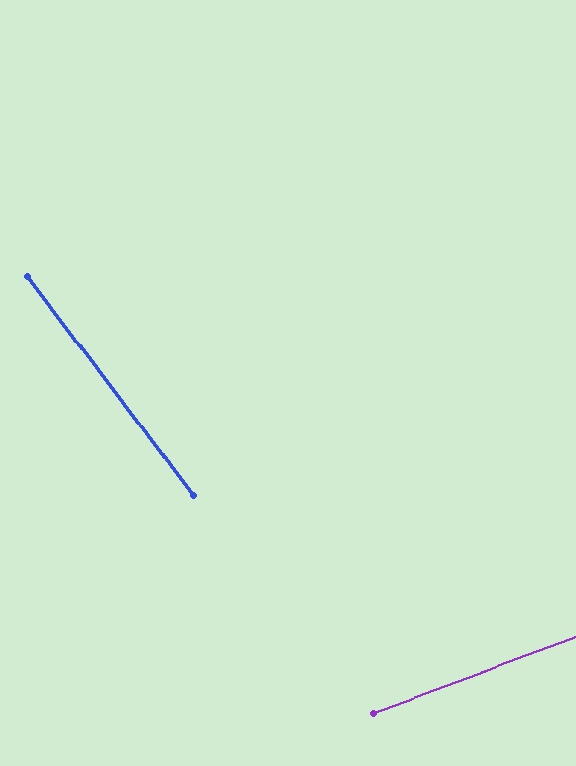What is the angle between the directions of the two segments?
Approximately 74 degrees.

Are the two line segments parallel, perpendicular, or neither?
Neither parallel nor perpendicular — they differ by about 74°.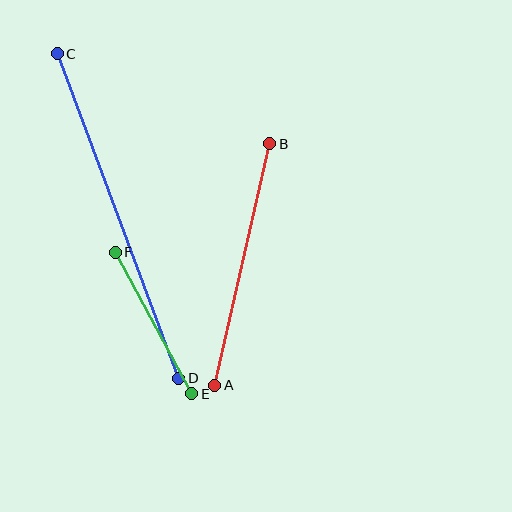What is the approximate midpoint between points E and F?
The midpoint is at approximately (154, 323) pixels.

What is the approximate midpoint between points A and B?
The midpoint is at approximately (242, 265) pixels.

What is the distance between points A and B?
The distance is approximately 248 pixels.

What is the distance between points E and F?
The distance is approximately 160 pixels.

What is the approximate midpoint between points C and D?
The midpoint is at approximately (118, 216) pixels.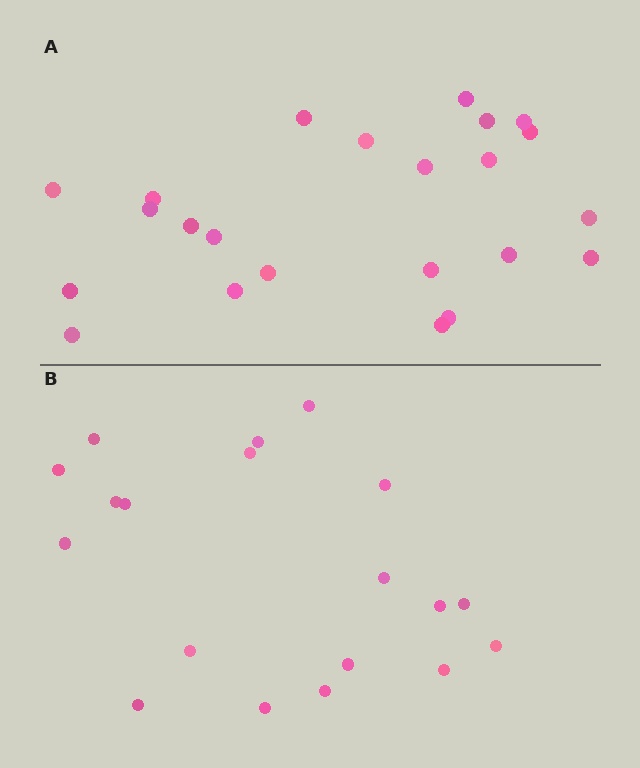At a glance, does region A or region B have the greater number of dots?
Region A (the top region) has more dots.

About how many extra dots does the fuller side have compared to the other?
Region A has about 4 more dots than region B.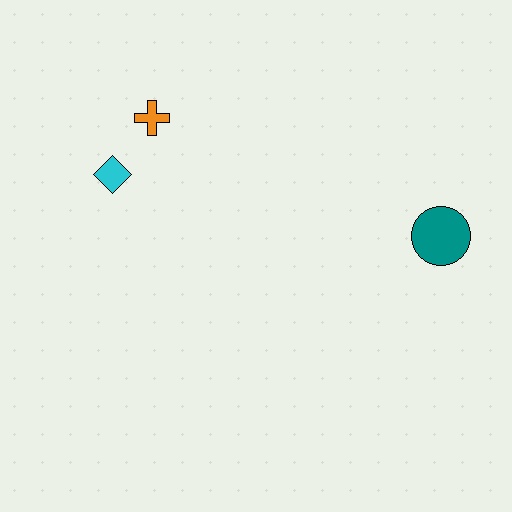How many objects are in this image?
There are 3 objects.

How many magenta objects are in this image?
There are no magenta objects.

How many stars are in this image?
There are no stars.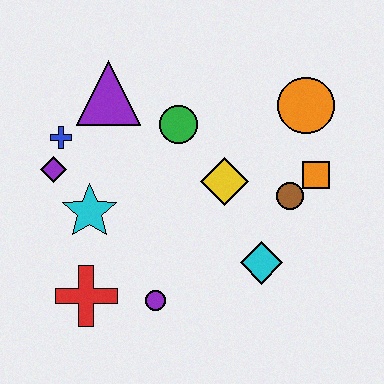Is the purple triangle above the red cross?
Yes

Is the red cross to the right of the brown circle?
No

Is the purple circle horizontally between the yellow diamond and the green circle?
No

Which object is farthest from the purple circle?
The orange circle is farthest from the purple circle.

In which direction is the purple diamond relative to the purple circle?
The purple diamond is above the purple circle.